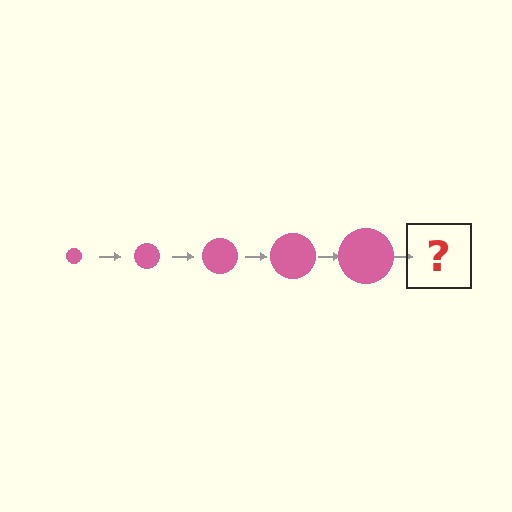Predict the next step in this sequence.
The next step is a pink circle, larger than the previous one.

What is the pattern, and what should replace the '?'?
The pattern is that the circle gets progressively larger each step. The '?' should be a pink circle, larger than the previous one.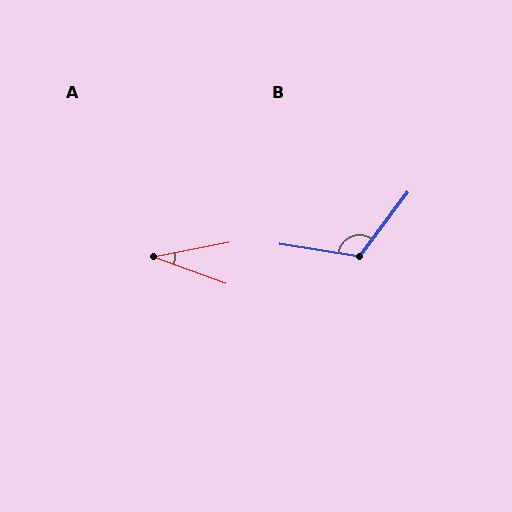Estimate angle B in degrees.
Approximately 118 degrees.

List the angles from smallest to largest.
A (31°), B (118°).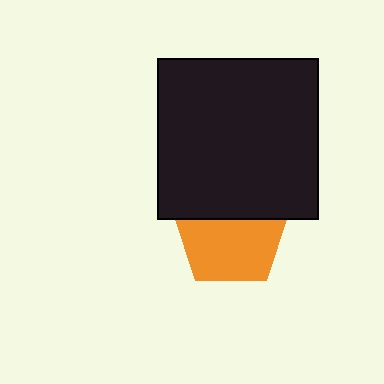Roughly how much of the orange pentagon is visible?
About half of it is visible (roughly 64%).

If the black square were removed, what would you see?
You would see the complete orange pentagon.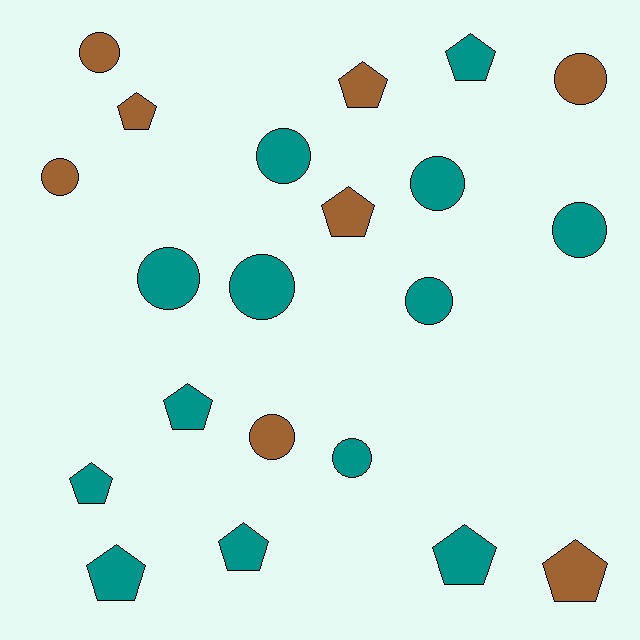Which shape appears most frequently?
Circle, with 11 objects.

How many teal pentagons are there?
There are 6 teal pentagons.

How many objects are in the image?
There are 21 objects.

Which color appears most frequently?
Teal, with 13 objects.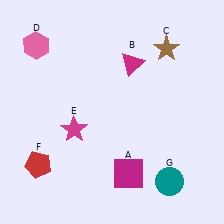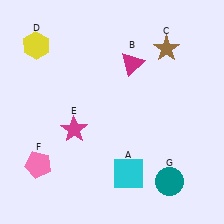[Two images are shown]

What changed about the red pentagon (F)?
In Image 1, F is red. In Image 2, it changed to pink.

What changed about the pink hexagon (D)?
In Image 1, D is pink. In Image 2, it changed to yellow.